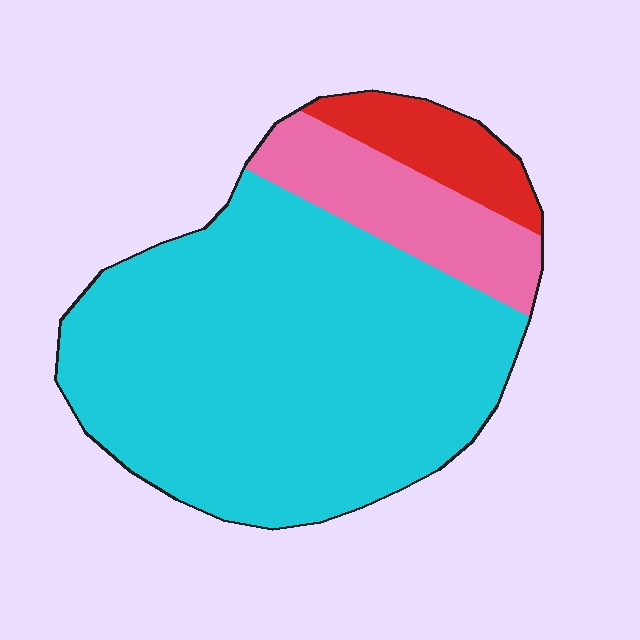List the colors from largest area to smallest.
From largest to smallest: cyan, pink, red.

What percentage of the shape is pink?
Pink covers 16% of the shape.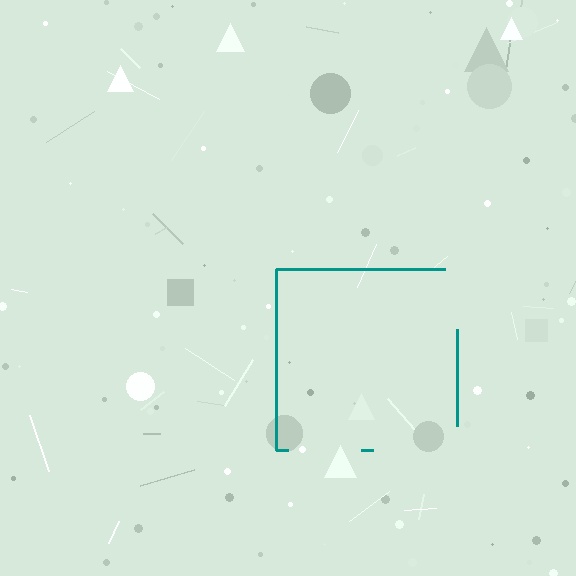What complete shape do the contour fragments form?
The contour fragments form a square.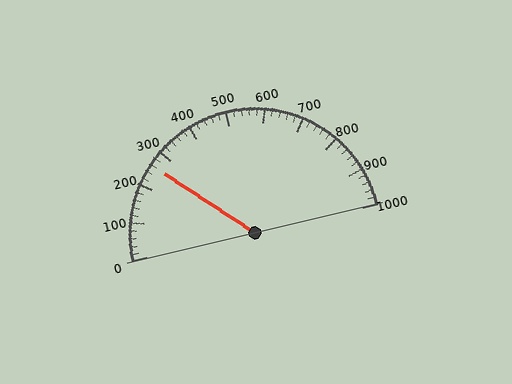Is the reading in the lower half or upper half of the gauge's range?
The reading is in the lower half of the range (0 to 1000).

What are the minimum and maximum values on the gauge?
The gauge ranges from 0 to 1000.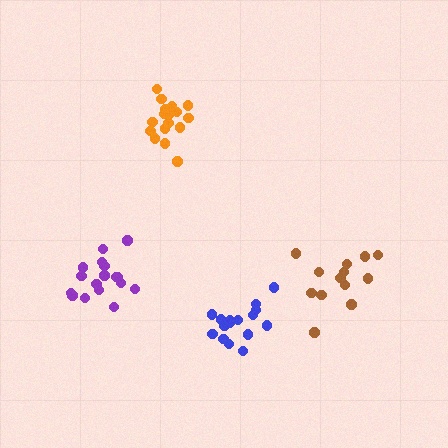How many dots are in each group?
Group 1: 17 dots, Group 2: 16 dots, Group 3: 17 dots, Group 4: 13 dots (63 total).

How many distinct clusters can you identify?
There are 4 distinct clusters.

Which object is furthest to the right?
The brown cluster is rightmost.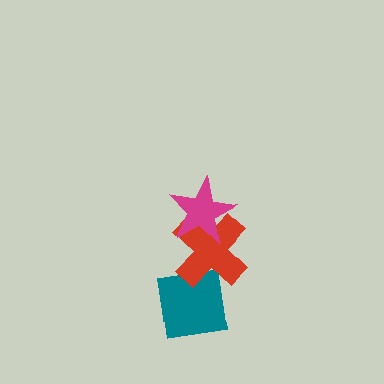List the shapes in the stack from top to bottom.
From top to bottom: the magenta star, the red cross, the teal square.